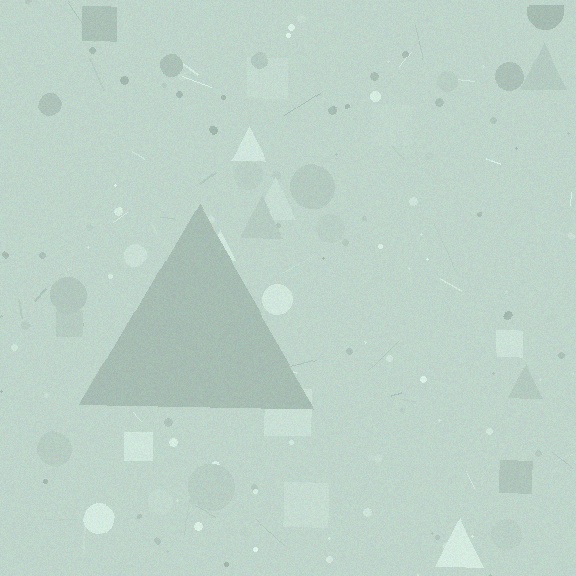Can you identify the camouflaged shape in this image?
The camouflaged shape is a triangle.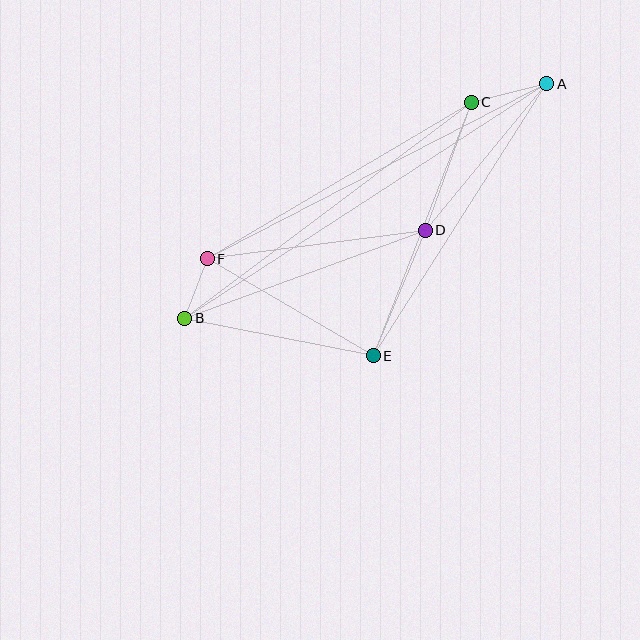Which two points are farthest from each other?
Points A and B are farthest from each other.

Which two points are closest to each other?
Points B and F are closest to each other.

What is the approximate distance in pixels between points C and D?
The distance between C and D is approximately 136 pixels.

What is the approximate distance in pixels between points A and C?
The distance between A and C is approximately 78 pixels.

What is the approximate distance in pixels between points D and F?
The distance between D and F is approximately 220 pixels.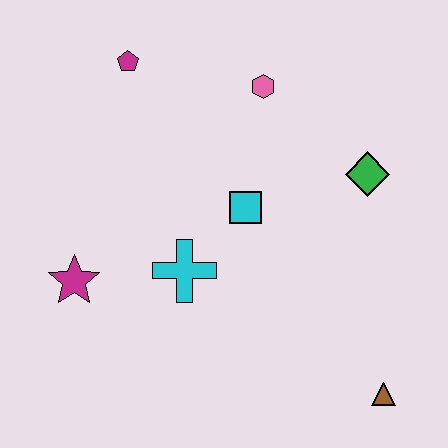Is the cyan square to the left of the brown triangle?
Yes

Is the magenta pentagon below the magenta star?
No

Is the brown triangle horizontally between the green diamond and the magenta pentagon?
No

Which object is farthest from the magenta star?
The brown triangle is farthest from the magenta star.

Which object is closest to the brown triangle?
The green diamond is closest to the brown triangle.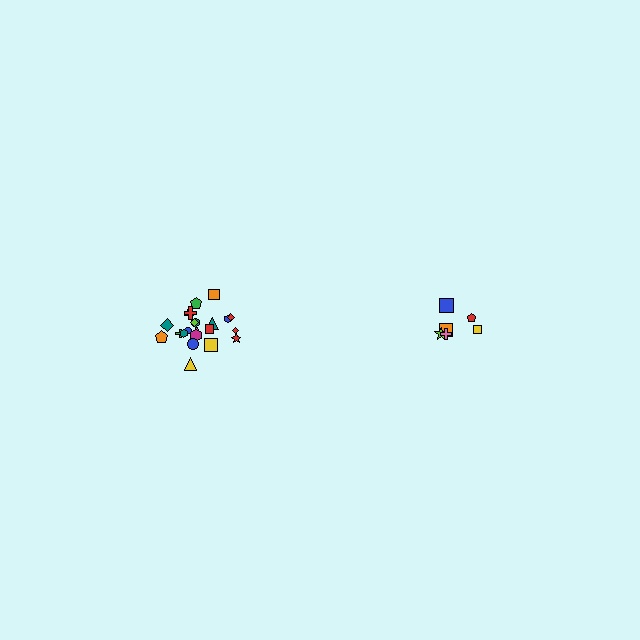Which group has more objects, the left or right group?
The left group.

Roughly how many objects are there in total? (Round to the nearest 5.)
Roughly 30 objects in total.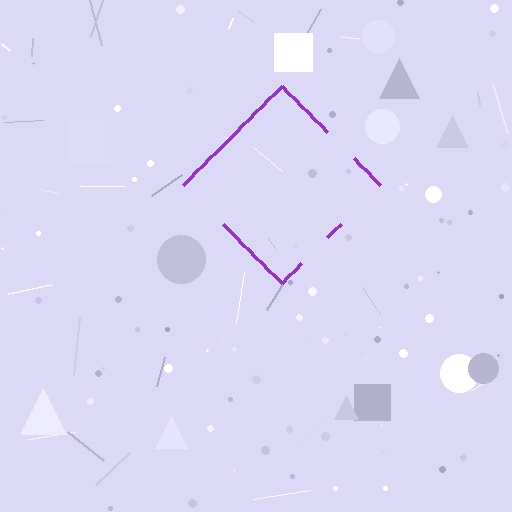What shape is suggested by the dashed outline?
The dashed outline suggests a diamond.